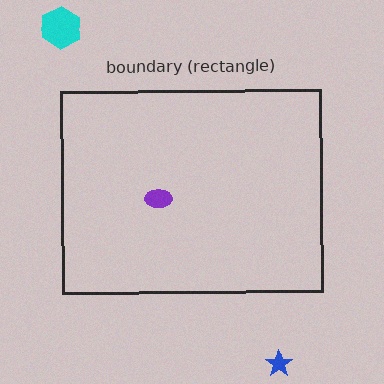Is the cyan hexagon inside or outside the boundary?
Outside.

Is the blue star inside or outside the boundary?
Outside.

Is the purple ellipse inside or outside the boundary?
Inside.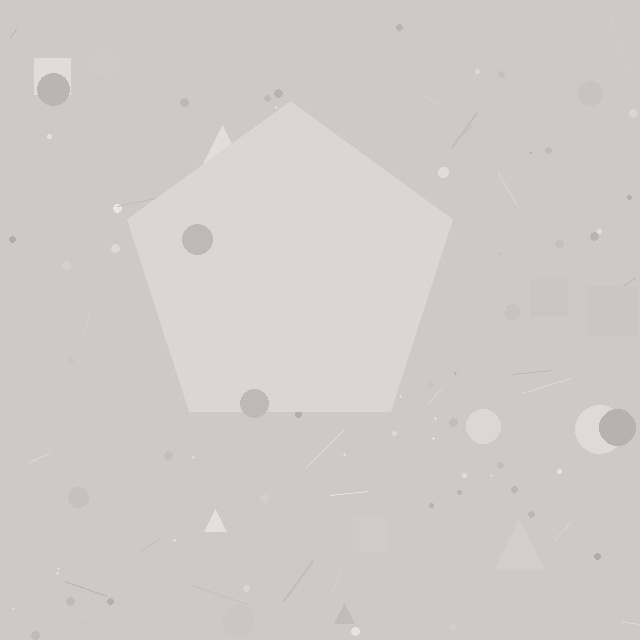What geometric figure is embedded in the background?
A pentagon is embedded in the background.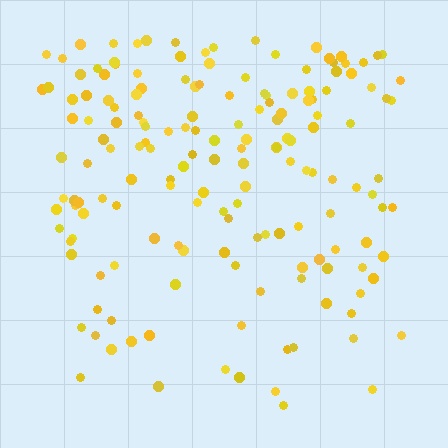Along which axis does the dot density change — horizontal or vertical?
Vertical.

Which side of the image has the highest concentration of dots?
The top.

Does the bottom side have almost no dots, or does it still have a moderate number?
Still a moderate number, just noticeably fewer than the top.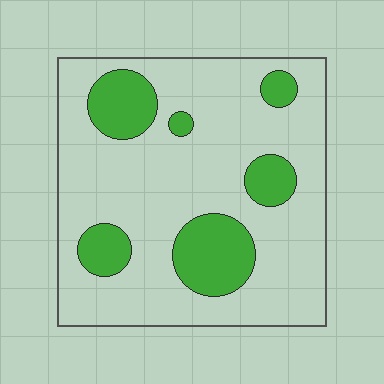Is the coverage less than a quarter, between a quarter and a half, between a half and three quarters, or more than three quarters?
Less than a quarter.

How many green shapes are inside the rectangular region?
6.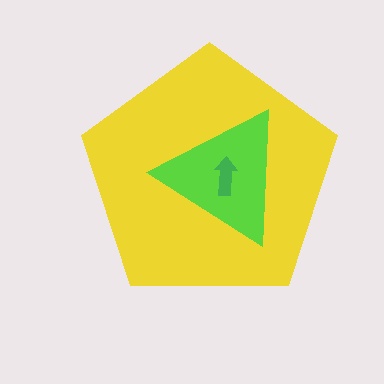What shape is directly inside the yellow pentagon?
The lime triangle.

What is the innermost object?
The green arrow.